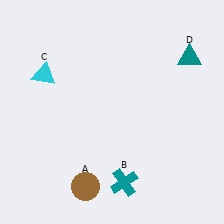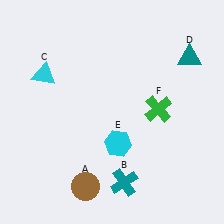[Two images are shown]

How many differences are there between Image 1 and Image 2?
There are 2 differences between the two images.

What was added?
A cyan hexagon (E), a green cross (F) were added in Image 2.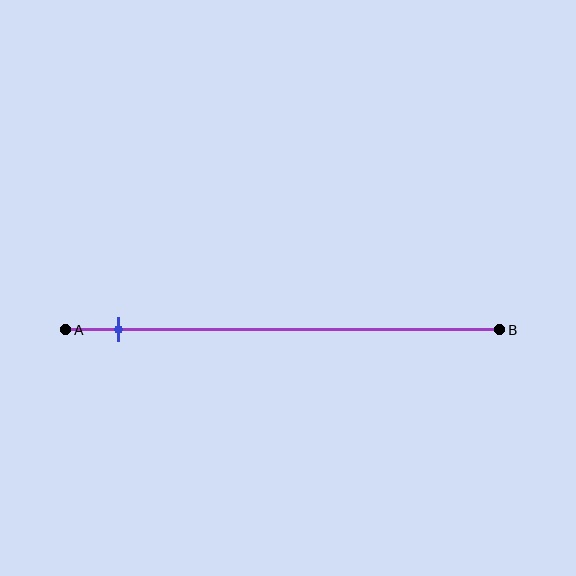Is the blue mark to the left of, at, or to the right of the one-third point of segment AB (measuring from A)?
The blue mark is to the left of the one-third point of segment AB.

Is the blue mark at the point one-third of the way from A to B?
No, the mark is at about 10% from A, not at the 33% one-third point.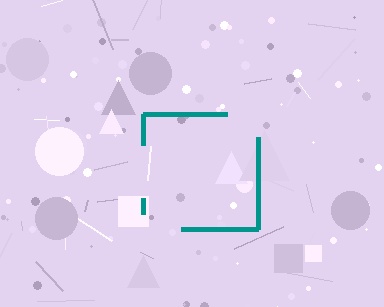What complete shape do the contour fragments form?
The contour fragments form a square.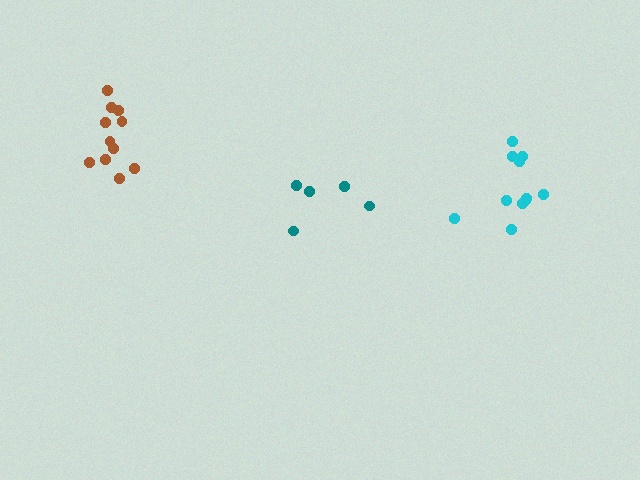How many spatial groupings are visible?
There are 3 spatial groupings.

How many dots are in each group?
Group 1: 11 dots, Group 2: 11 dots, Group 3: 5 dots (27 total).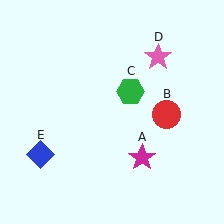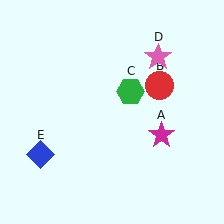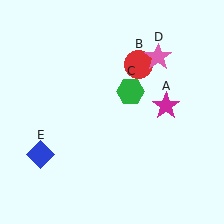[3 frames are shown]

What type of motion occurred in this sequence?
The magenta star (object A), red circle (object B) rotated counterclockwise around the center of the scene.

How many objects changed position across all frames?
2 objects changed position: magenta star (object A), red circle (object B).